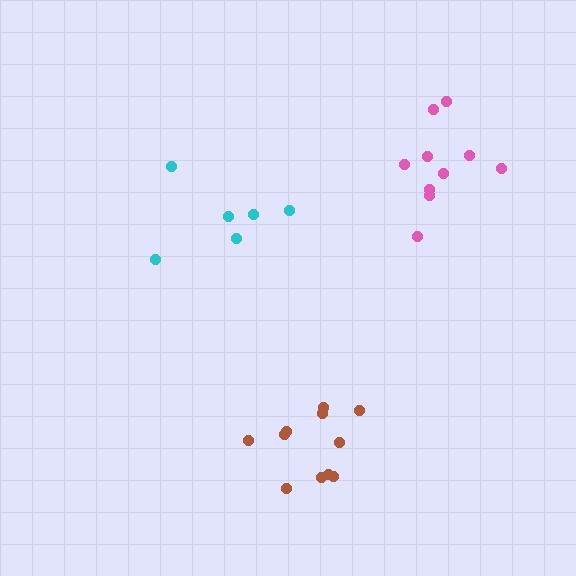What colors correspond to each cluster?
The clusters are colored: brown, pink, cyan.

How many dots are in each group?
Group 1: 11 dots, Group 2: 10 dots, Group 3: 6 dots (27 total).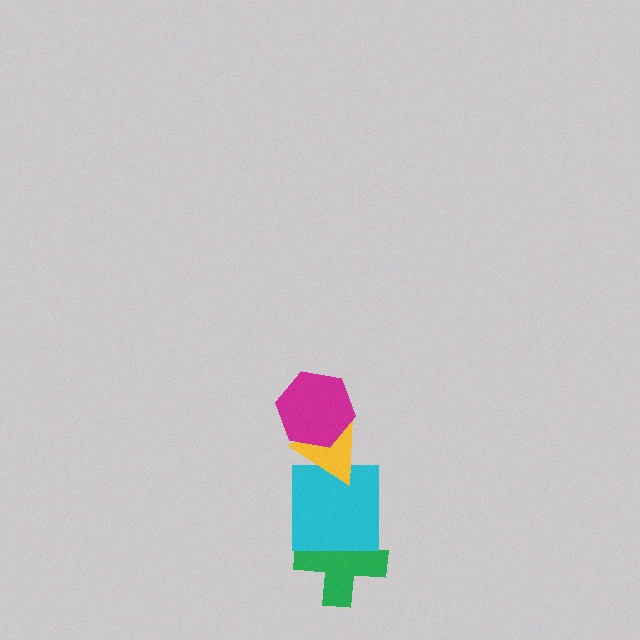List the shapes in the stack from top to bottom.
From top to bottom: the magenta hexagon, the yellow triangle, the cyan square, the green cross.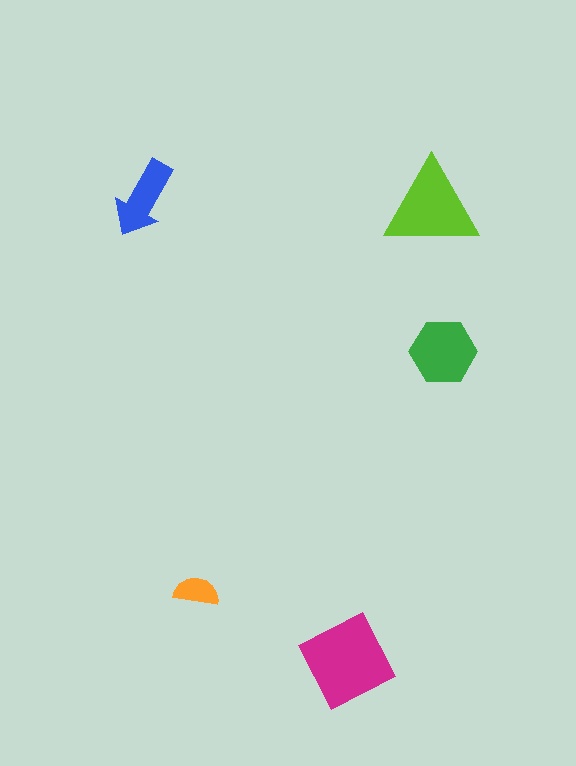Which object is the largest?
The magenta square.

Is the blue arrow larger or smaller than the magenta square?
Smaller.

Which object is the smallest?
The orange semicircle.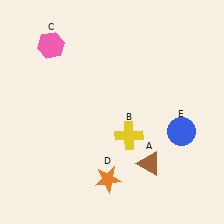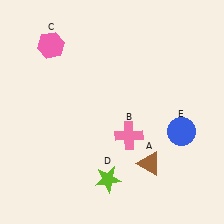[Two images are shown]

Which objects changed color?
B changed from yellow to pink. D changed from orange to lime.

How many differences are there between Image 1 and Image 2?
There are 2 differences between the two images.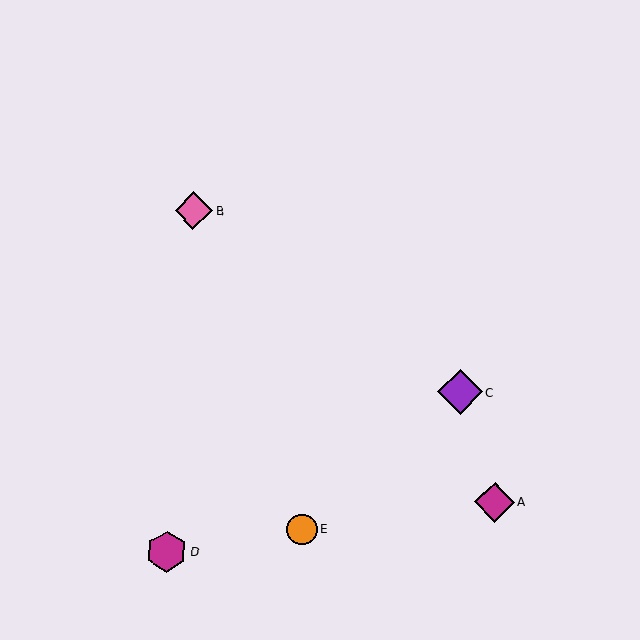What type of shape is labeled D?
Shape D is a magenta hexagon.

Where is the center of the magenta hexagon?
The center of the magenta hexagon is at (167, 551).